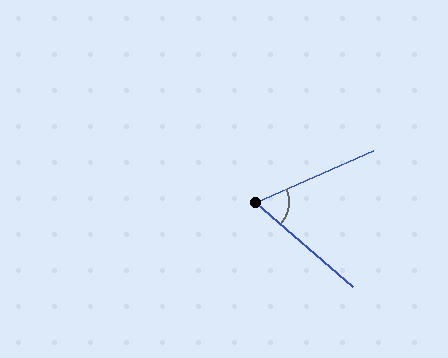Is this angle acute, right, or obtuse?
It is acute.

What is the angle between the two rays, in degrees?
Approximately 65 degrees.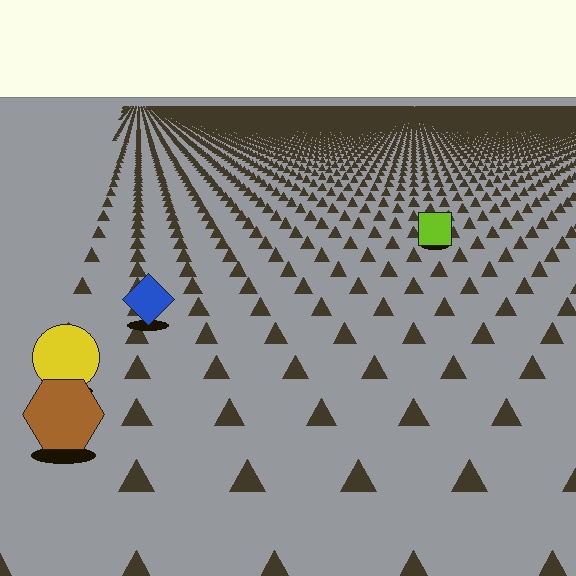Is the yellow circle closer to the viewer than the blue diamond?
Yes. The yellow circle is closer — you can tell from the texture gradient: the ground texture is coarser near it.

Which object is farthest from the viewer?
The lime square is farthest from the viewer. It appears smaller and the ground texture around it is denser.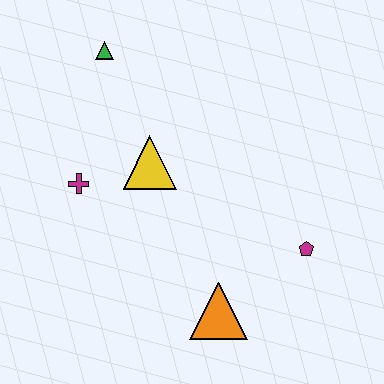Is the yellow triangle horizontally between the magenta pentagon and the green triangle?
Yes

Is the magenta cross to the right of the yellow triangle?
No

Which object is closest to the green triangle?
The yellow triangle is closest to the green triangle.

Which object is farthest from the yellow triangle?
The magenta pentagon is farthest from the yellow triangle.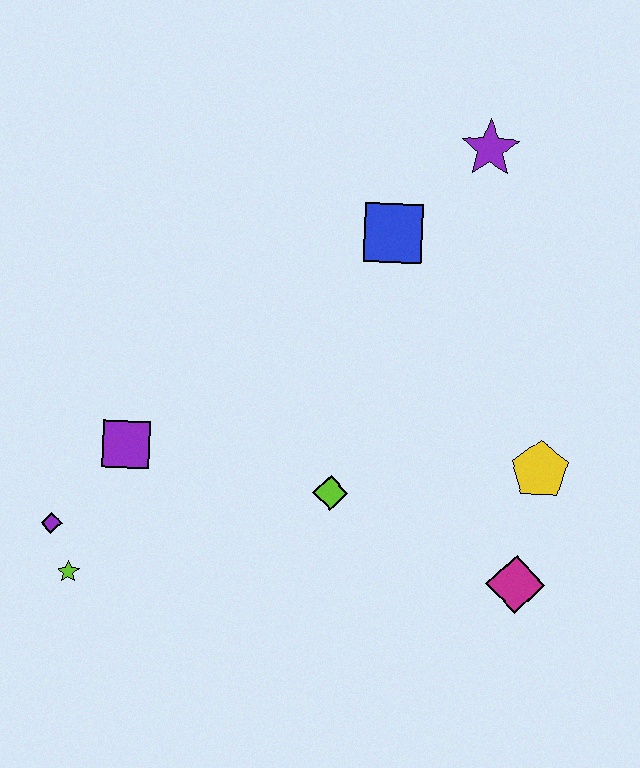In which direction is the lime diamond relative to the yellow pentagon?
The lime diamond is to the left of the yellow pentagon.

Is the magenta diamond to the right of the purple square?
Yes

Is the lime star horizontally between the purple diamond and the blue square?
Yes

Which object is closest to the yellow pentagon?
The magenta diamond is closest to the yellow pentagon.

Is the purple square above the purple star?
No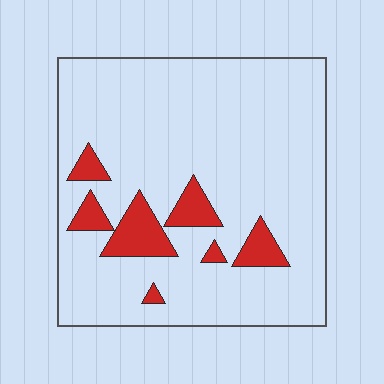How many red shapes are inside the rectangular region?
7.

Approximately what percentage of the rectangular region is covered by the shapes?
Approximately 10%.